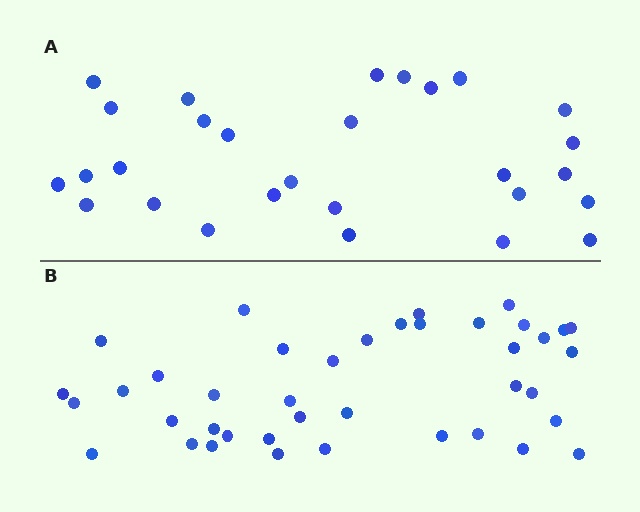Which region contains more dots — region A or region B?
Region B (the bottom region) has more dots.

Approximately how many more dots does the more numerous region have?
Region B has roughly 12 or so more dots than region A.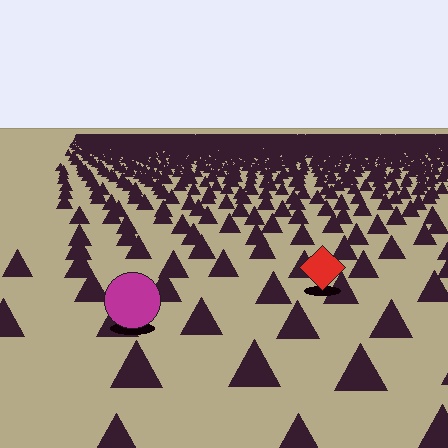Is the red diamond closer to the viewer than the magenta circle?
No. The magenta circle is closer — you can tell from the texture gradient: the ground texture is coarser near it.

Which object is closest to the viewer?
The magenta circle is closest. The texture marks near it are larger and more spread out.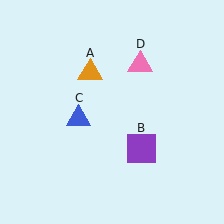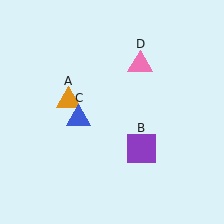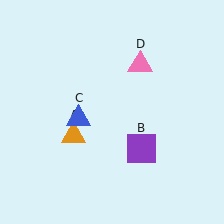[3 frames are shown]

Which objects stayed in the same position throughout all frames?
Purple square (object B) and blue triangle (object C) and pink triangle (object D) remained stationary.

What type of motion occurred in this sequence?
The orange triangle (object A) rotated counterclockwise around the center of the scene.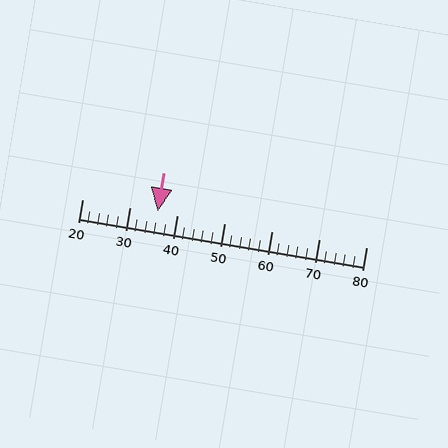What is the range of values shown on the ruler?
The ruler shows values from 20 to 80.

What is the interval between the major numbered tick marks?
The major tick marks are spaced 10 units apart.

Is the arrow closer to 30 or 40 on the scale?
The arrow is closer to 40.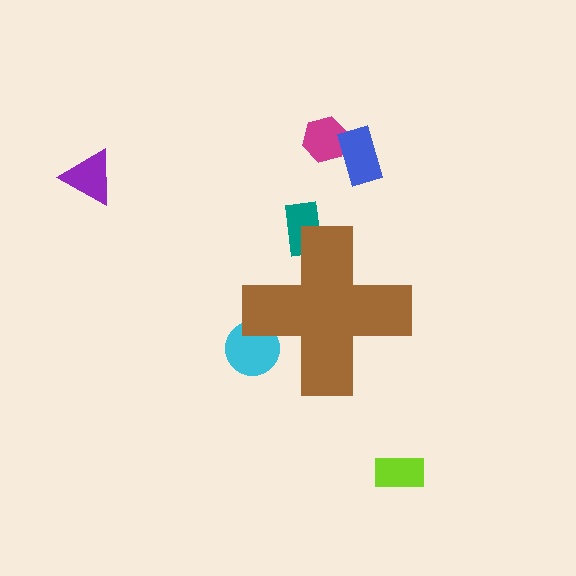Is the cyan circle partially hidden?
Yes, the cyan circle is partially hidden behind the brown cross.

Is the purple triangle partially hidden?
No, the purple triangle is fully visible.